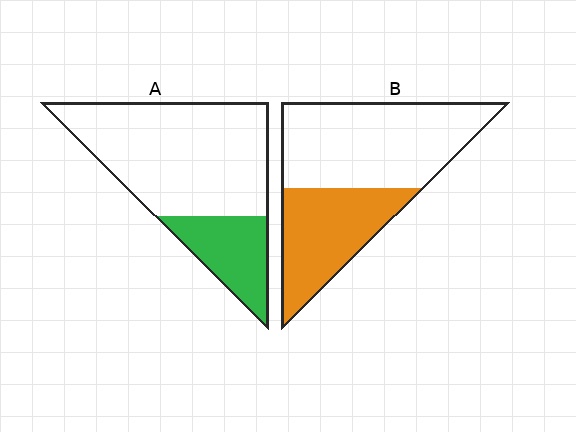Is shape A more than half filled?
No.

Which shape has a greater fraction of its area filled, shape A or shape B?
Shape B.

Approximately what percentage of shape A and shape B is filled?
A is approximately 25% and B is approximately 40%.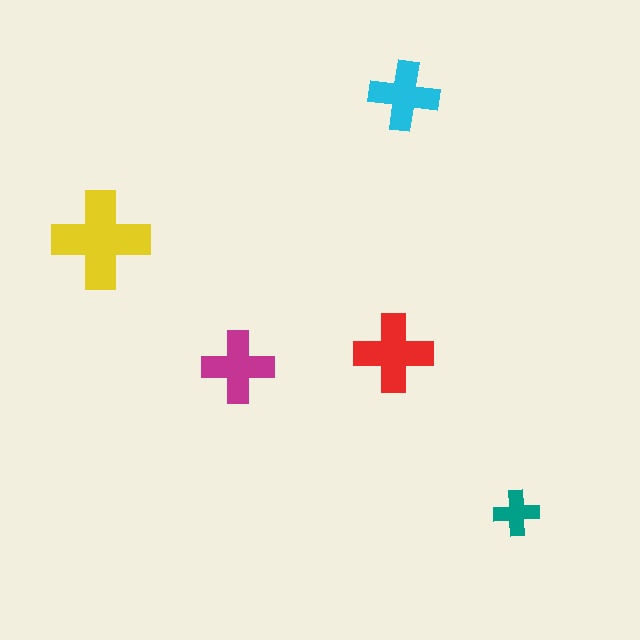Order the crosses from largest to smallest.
the yellow one, the red one, the magenta one, the cyan one, the teal one.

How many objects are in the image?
There are 5 objects in the image.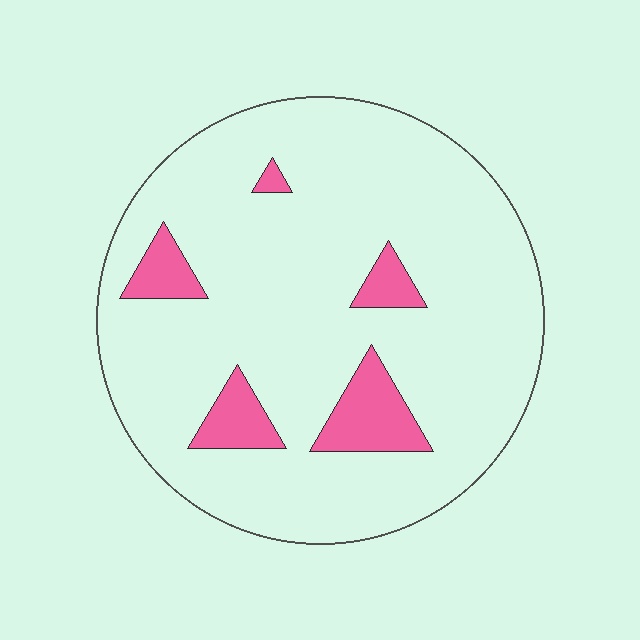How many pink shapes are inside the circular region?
5.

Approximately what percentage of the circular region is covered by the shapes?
Approximately 10%.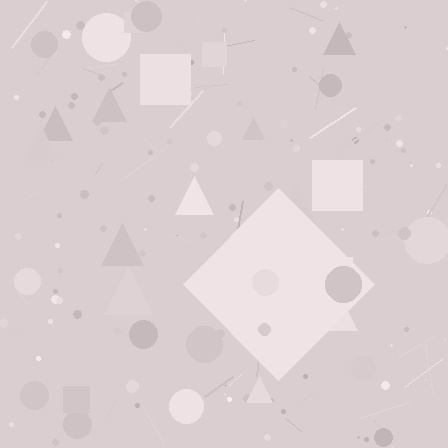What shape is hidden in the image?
A diamond is hidden in the image.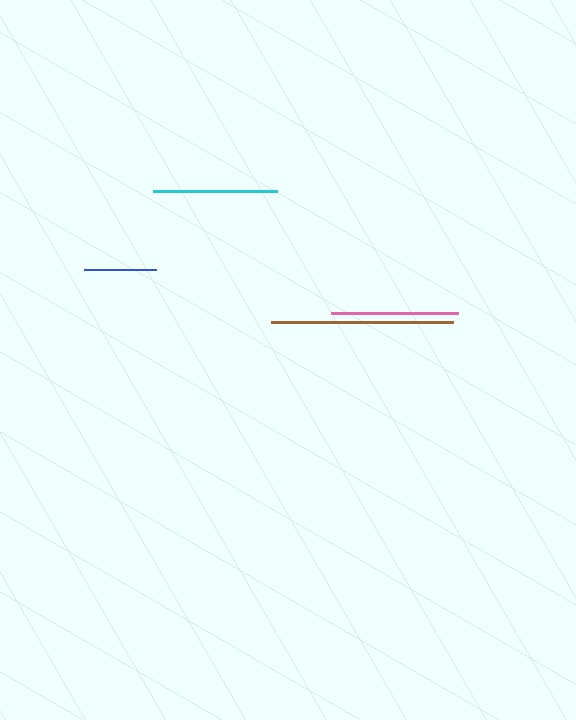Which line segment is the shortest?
The blue line is the shortest at approximately 71 pixels.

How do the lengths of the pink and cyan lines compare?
The pink and cyan lines are approximately the same length.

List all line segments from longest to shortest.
From longest to shortest: brown, pink, cyan, blue.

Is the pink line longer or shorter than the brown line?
The brown line is longer than the pink line.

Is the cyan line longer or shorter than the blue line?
The cyan line is longer than the blue line.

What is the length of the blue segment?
The blue segment is approximately 71 pixels long.